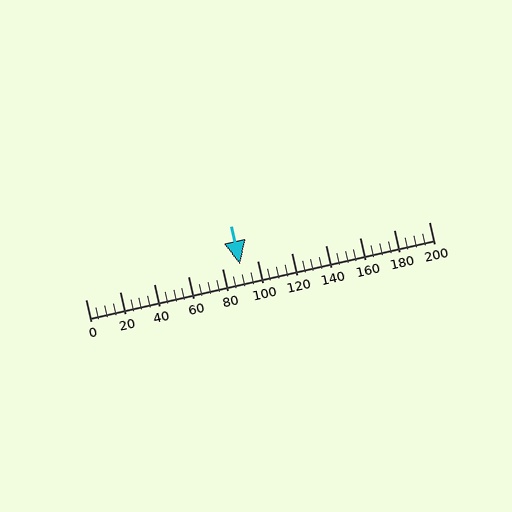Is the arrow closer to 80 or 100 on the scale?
The arrow is closer to 100.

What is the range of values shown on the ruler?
The ruler shows values from 0 to 200.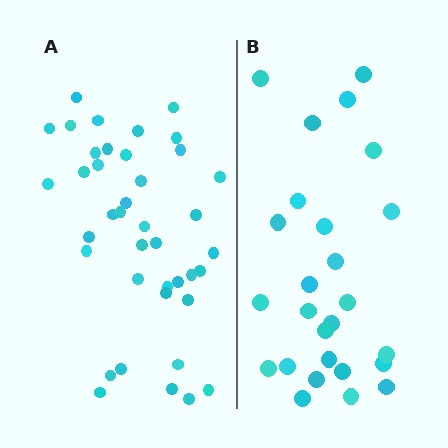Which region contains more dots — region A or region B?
Region A (the left region) has more dots.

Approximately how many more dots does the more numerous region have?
Region A has approximately 15 more dots than region B.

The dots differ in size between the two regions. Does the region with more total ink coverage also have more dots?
No. Region B has more total ink coverage because its dots are larger, but region A actually contains more individual dots. Total area can be misleading — the number of items is what matters here.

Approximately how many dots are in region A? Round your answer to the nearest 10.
About 40 dots.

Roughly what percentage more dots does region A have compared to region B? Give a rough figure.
About 55% more.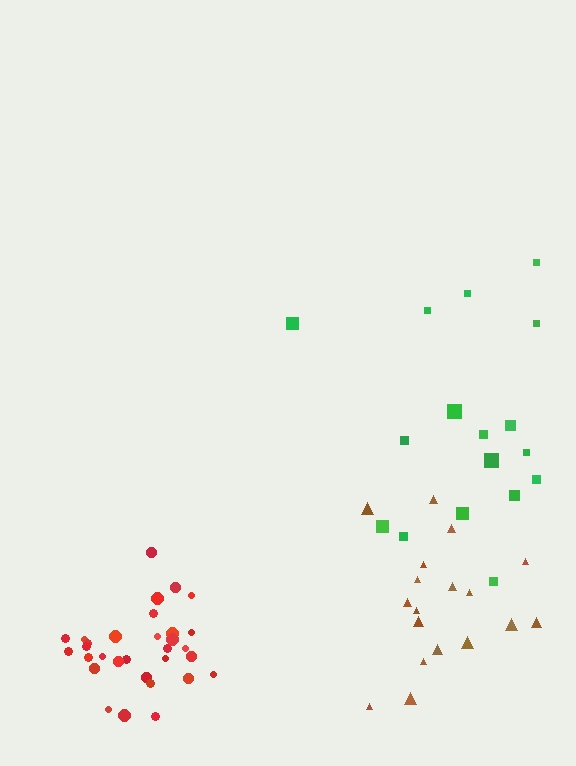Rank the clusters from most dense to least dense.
red, brown, green.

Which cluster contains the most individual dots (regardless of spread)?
Red (31).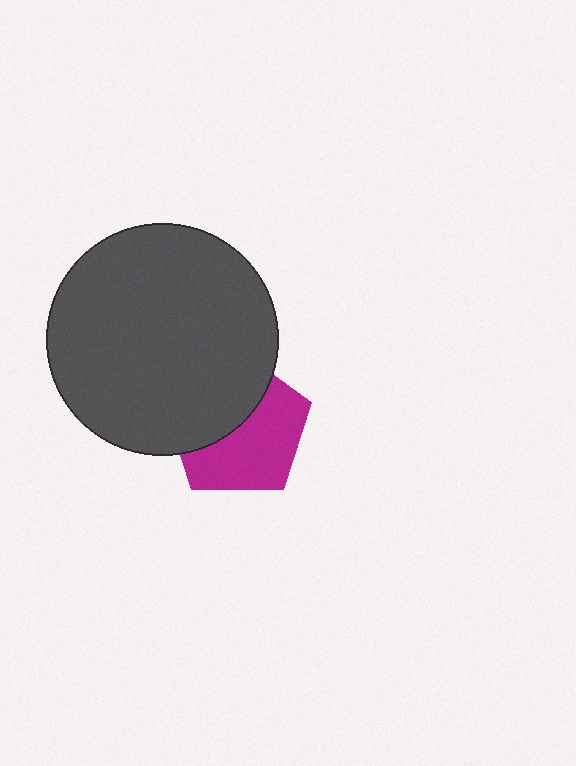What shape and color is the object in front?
The object in front is a dark gray circle.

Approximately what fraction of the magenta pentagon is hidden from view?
Roughly 45% of the magenta pentagon is hidden behind the dark gray circle.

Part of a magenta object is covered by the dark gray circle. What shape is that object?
It is a pentagon.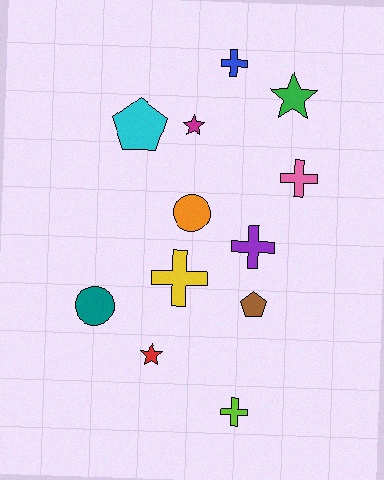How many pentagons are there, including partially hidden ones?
There are 2 pentagons.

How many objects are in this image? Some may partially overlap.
There are 12 objects.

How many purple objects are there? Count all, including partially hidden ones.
There is 1 purple object.